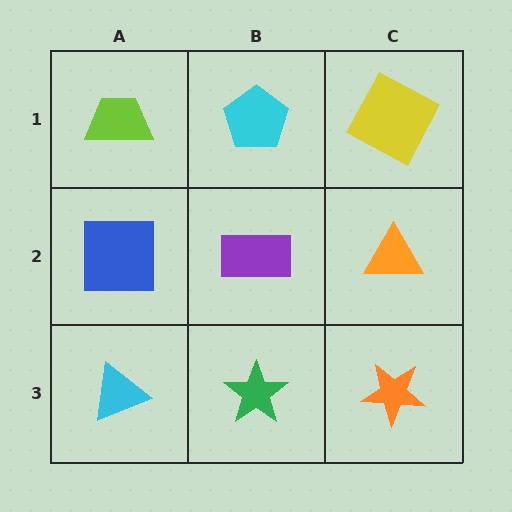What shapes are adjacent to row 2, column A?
A lime trapezoid (row 1, column A), a cyan triangle (row 3, column A), a purple rectangle (row 2, column B).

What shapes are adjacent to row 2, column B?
A cyan pentagon (row 1, column B), a green star (row 3, column B), a blue square (row 2, column A), an orange triangle (row 2, column C).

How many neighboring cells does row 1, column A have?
2.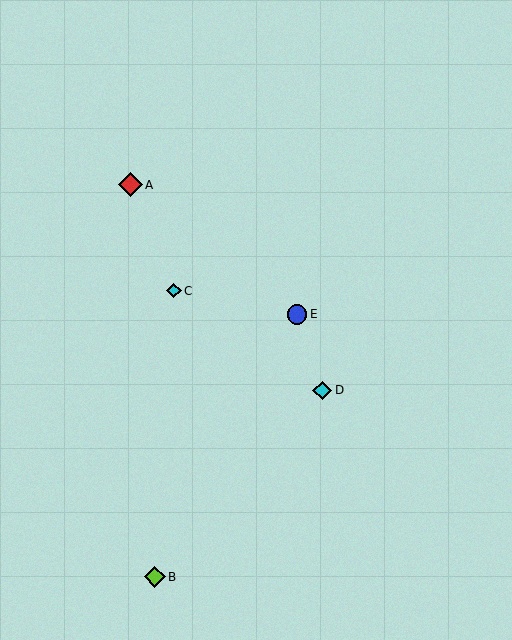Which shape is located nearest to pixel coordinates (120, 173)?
The red diamond (labeled A) at (130, 185) is nearest to that location.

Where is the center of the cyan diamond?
The center of the cyan diamond is at (322, 390).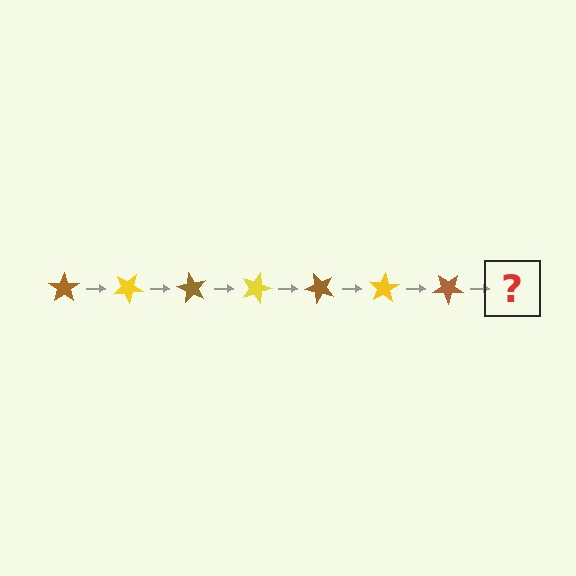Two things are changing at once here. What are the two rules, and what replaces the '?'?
The two rules are that it rotates 30 degrees each step and the color cycles through brown and yellow. The '?' should be a yellow star, rotated 210 degrees from the start.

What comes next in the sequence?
The next element should be a yellow star, rotated 210 degrees from the start.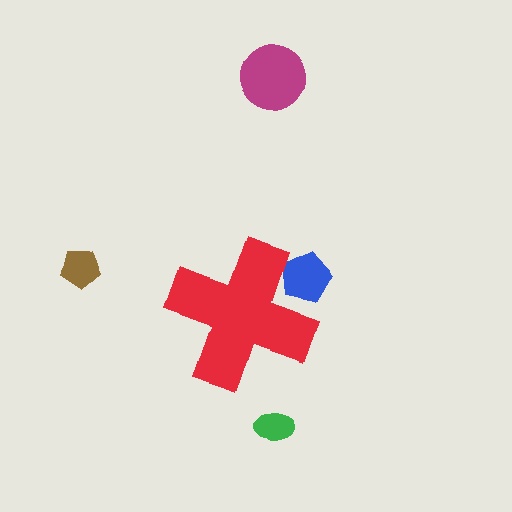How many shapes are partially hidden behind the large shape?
1 shape is partially hidden.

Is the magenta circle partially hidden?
No, the magenta circle is fully visible.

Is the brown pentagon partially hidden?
No, the brown pentagon is fully visible.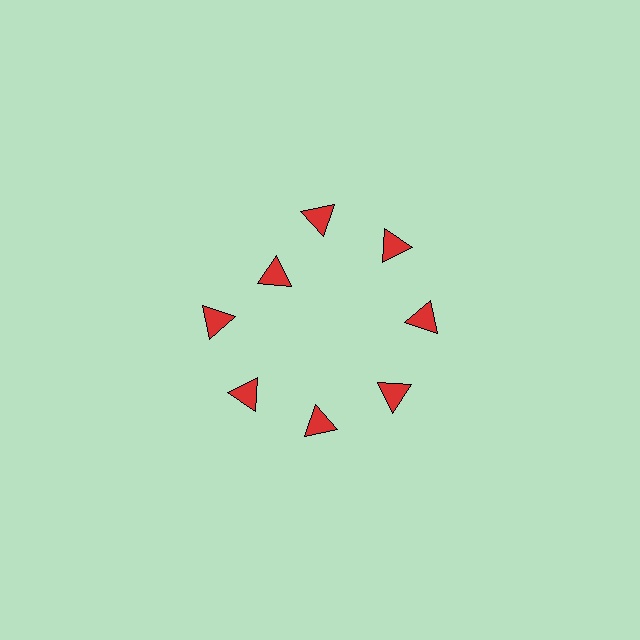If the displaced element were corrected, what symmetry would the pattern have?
It would have 8-fold rotational symmetry — the pattern would map onto itself every 45 degrees.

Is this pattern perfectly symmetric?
No. The 8 red triangles are arranged in a ring, but one element near the 10 o'clock position is pulled inward toward the center, breaking the 8-fold rotational symmetry.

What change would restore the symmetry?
The symmetry would be restored by moving it outward, back onto the ring so that all 8 triangles sit at equal angles and equal distance from the center.